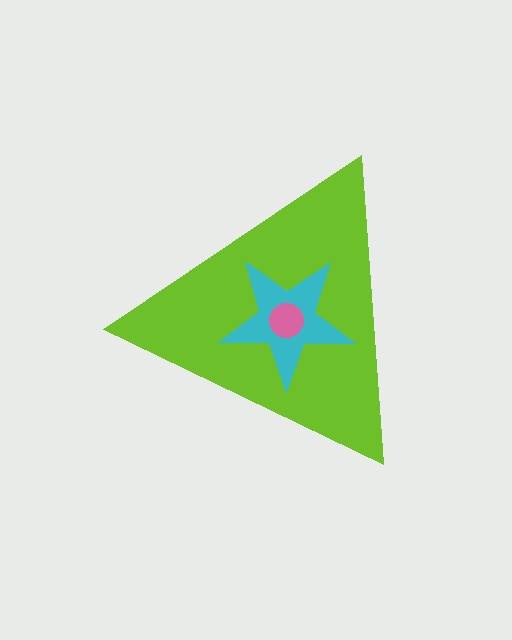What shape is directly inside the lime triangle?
The cyan star.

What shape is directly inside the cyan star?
The pink circle.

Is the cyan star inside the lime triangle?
Yes.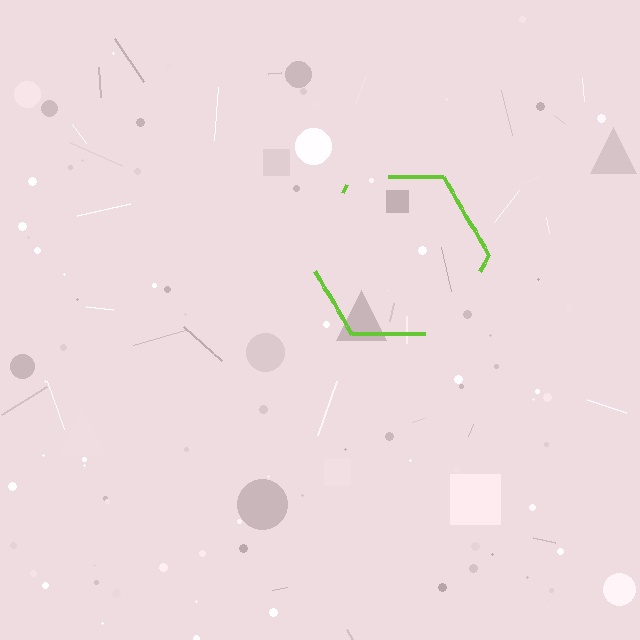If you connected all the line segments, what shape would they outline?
They would outline a hexagon.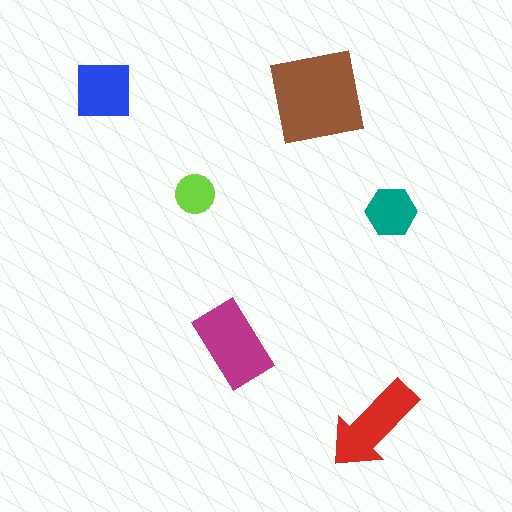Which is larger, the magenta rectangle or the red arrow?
The magenta rectangle.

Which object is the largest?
The brown square.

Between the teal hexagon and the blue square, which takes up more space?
The blue square.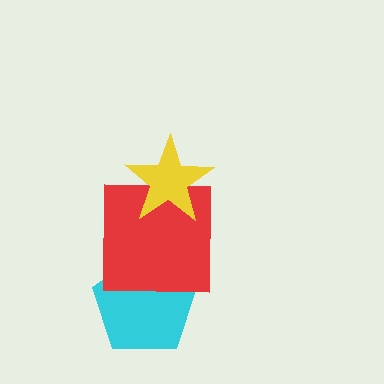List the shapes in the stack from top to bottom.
From top to bottom: the yellow star, the red square, the cyan pentagon.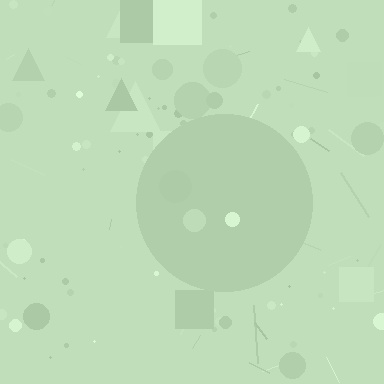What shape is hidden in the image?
A circle is hidden in the image.